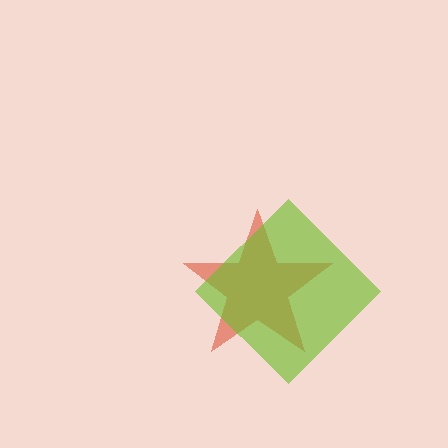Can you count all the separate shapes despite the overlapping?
Yes, there are 2 separate shapes.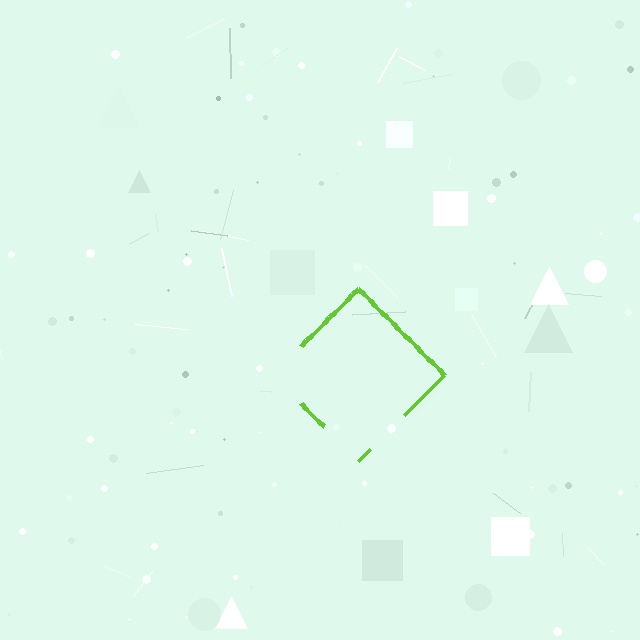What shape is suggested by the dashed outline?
The dashed outline suggests a diamond.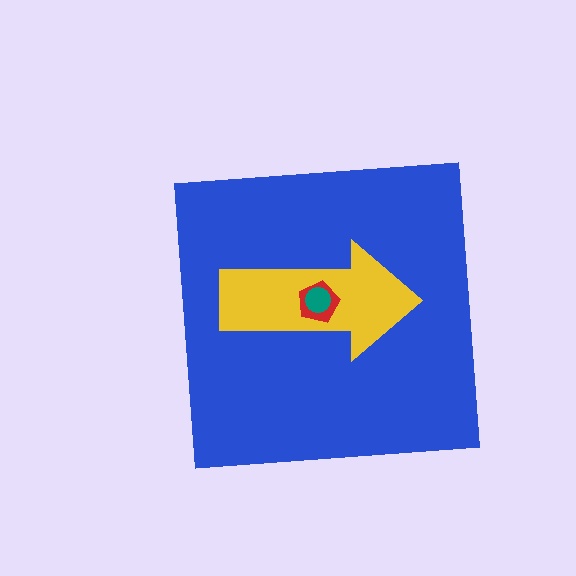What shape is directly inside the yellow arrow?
The red pentagon.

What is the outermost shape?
The blue square.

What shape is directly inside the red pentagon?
The teal circle.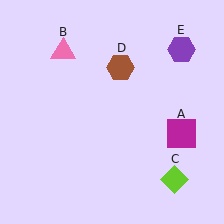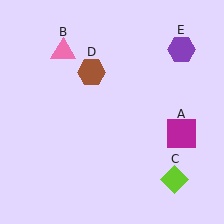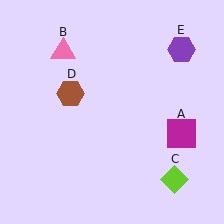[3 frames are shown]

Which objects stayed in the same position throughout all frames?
Magenta square (object A) and pink triangle (object B) and lime diamond (object C) and purple hexagon (object E) remained stationary.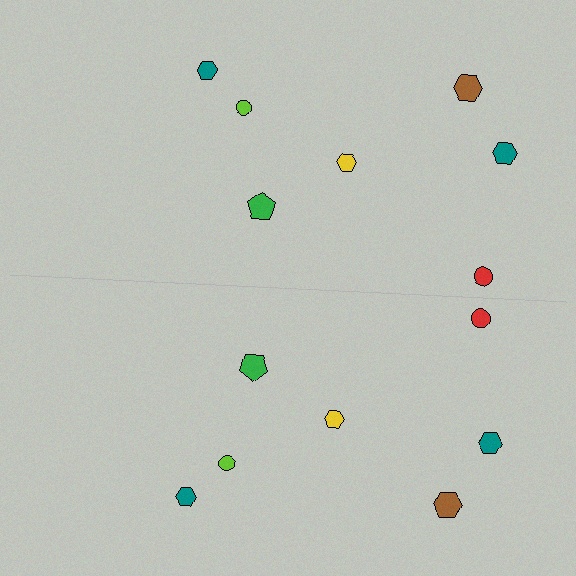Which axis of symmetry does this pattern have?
The pattern has a horizontal axis of symmetry running through the center of the image.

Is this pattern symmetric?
Yes, this pattern has bilateral (reflection) symmetry.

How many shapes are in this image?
There are 14 shapes in this image.